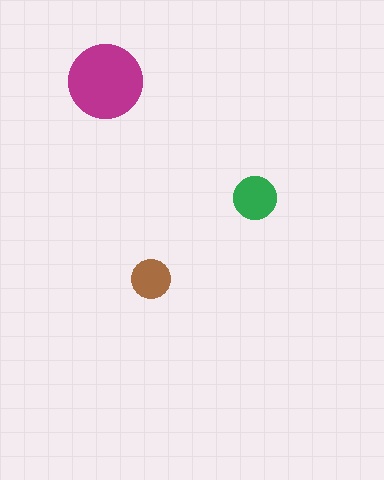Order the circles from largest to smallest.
the magenta one, the green one, the brown one.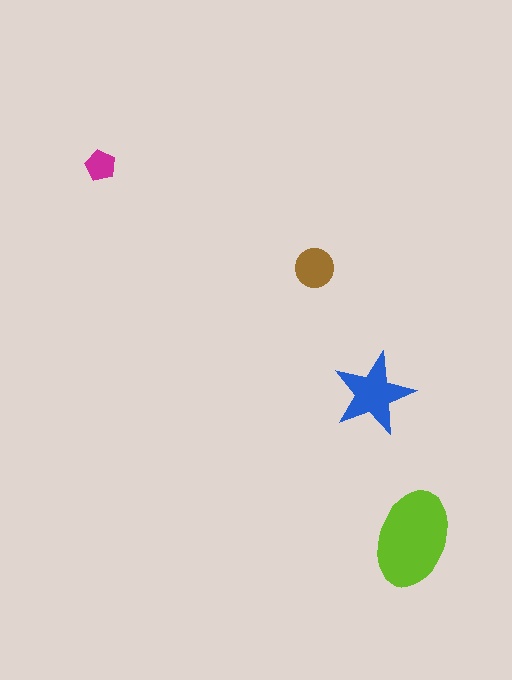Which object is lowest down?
The lime ellipse is bottommost.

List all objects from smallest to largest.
The magenta pentagon, the brown circle, the blue star, the lime ellipse.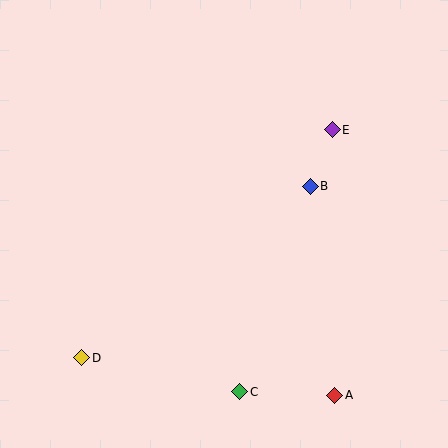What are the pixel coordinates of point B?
Point B is at (310, 186).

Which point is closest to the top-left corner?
Point E is closest to the top-left corner.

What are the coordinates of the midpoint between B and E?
The midpoint between B and E is at (321, 158).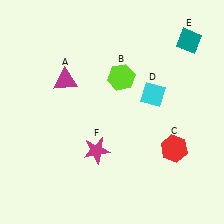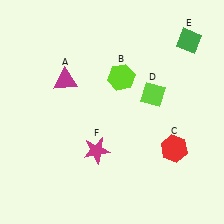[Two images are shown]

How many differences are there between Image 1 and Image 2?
There are 2 differences between the two images.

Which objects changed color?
D changed from cyan to lime. E changed from teal to green.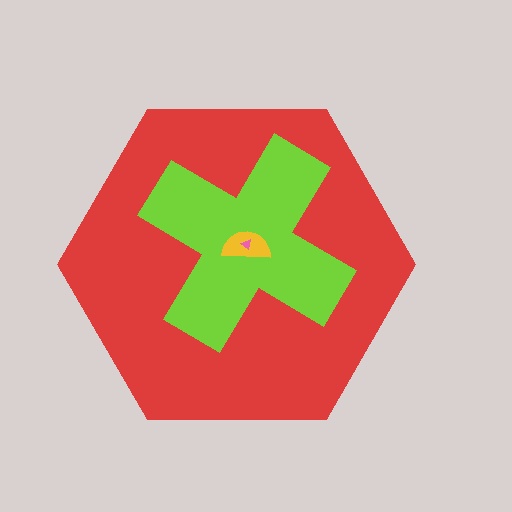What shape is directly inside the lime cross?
The yellow semicircle.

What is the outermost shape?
The red hexagon.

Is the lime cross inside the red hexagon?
Yes.